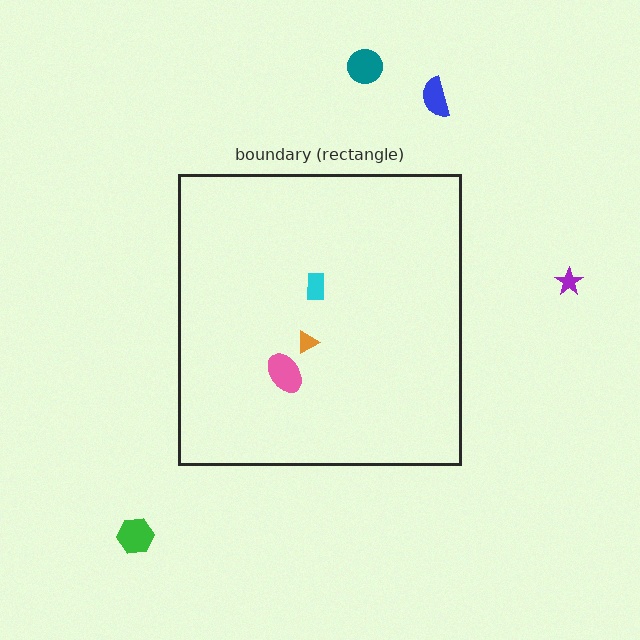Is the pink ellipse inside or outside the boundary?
Inside.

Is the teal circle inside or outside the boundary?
Outside.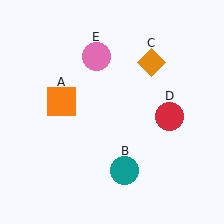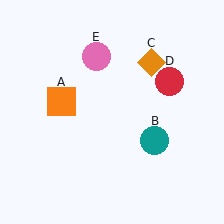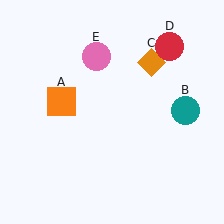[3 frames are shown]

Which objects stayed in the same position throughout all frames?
Orange square (object A) and orange diamond (object C) and pink circle (object E) remained stationary.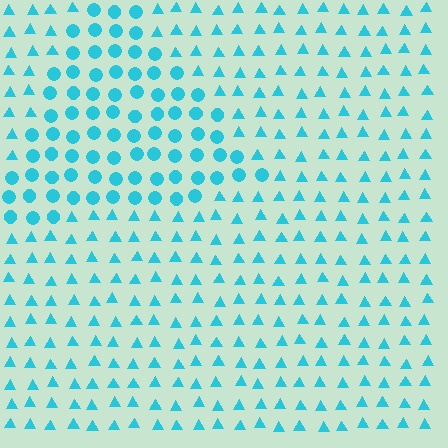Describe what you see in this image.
The image is filled with small cyan elements arranged in a uniform grid. A triangle-shaped region contains circles, while the surrounding area contains triangles. The boundary is defined purely by the change in element shape.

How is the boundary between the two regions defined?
The boundary is defined by a change in element shape: circles inside vs. triangles outside. All elements share the same color and spacing.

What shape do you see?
I see a triangle.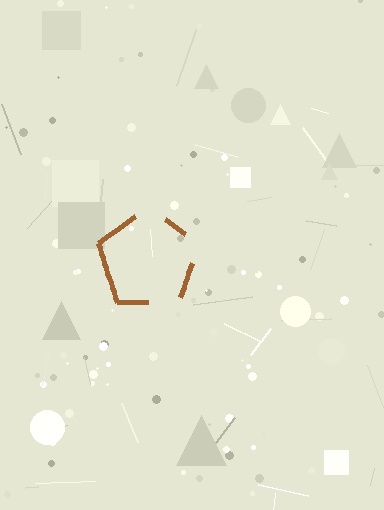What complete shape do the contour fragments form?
The contour fragments form a pentagon.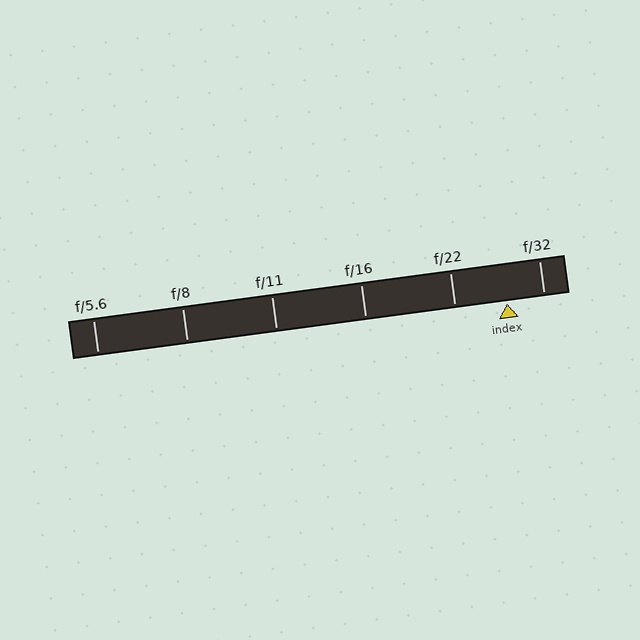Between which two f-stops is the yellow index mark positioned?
The index mark is between f/22 and f/32.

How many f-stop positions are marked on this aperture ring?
There are 6 f-stop positions marked.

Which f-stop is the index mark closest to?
The index mark is closest to f/32.